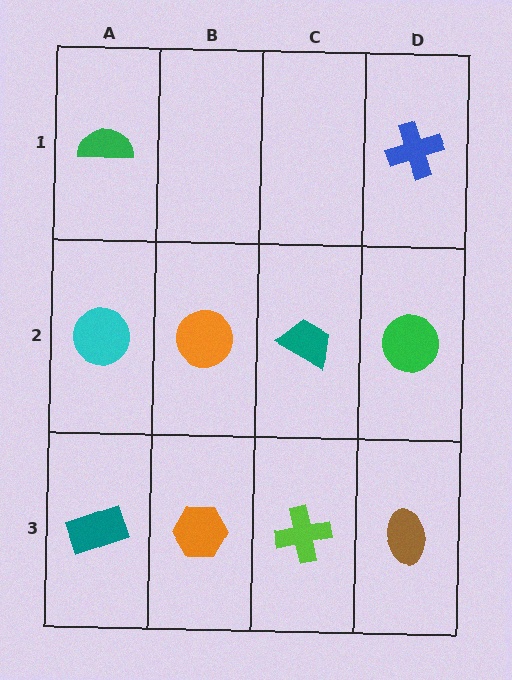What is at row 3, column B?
An orange hexagon.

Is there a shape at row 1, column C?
No, that cell is empty.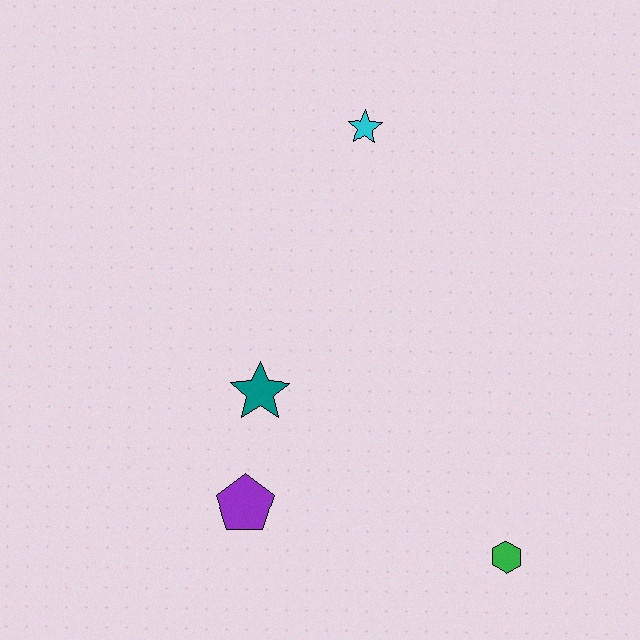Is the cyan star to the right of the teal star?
Yes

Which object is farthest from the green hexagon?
The cyan star is farthest from the green hexagon.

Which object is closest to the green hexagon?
The purple pentagon is closest to the green hexagon.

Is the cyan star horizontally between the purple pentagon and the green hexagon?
Yes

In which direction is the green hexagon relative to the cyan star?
The green hexagon is below the cyan star.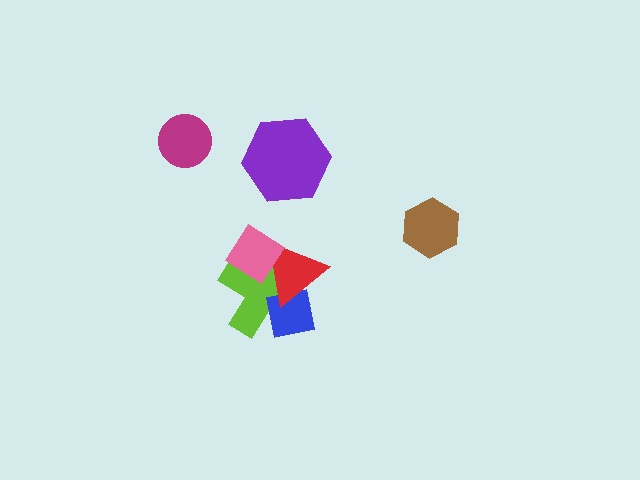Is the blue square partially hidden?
Yes, it is partially covered by another shape.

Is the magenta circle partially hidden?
No, no other shape covers it.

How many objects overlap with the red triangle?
3 objects overlap with the red triangle.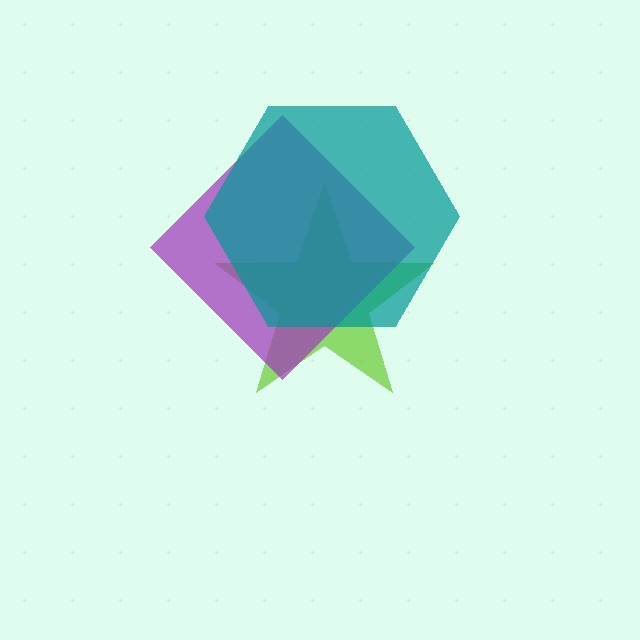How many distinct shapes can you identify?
There are 3 distinct shapes: a lime star, a purple diamond, a teal hexagon.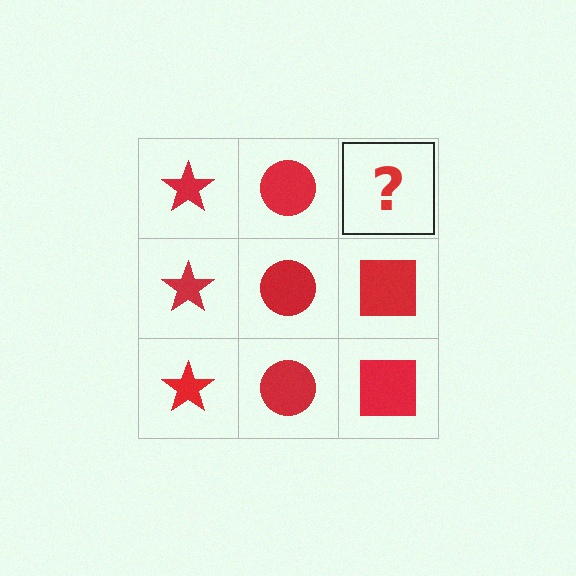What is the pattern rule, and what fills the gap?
The rule is that each column has a consistent shape. The gap should be filled with a red square.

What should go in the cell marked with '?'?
The missing cell should contain a red square.